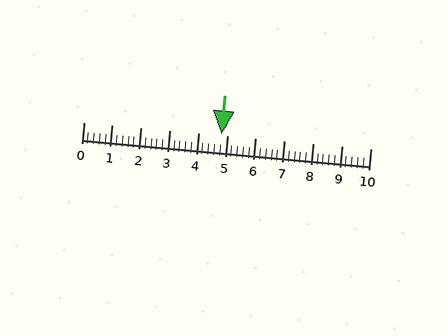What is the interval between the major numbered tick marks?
The major tick marks are spaced 1 units apart.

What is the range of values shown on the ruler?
The ruler shows values from 0 to 10.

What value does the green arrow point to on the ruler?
The green arrow points to approximately 4.8.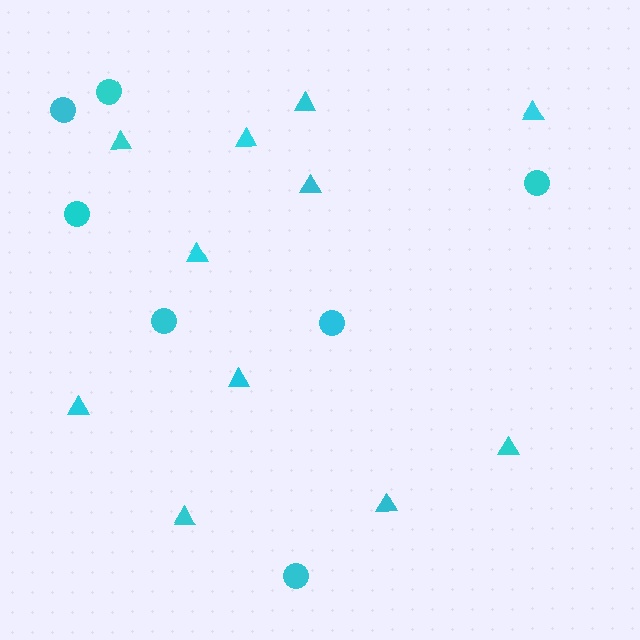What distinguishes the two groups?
There are 2 groups: one group of triangles (11) and one group of circles (7).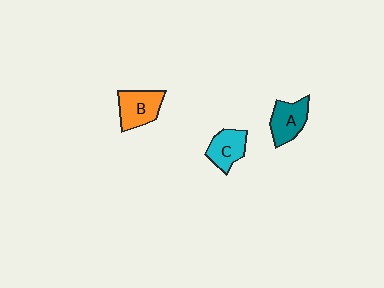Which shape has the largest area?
Shape B (orange).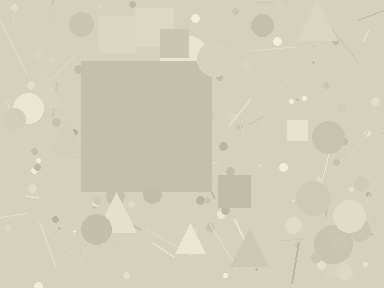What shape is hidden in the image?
A square is hidden in the image.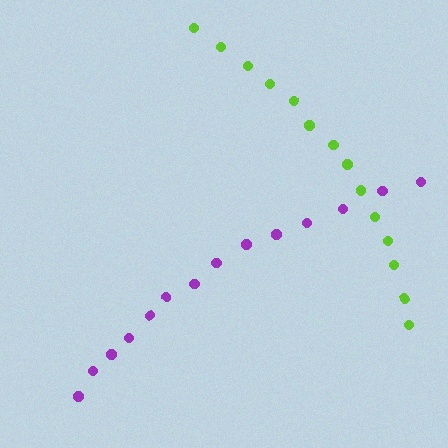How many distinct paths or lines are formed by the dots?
There are 2 distinct paths.